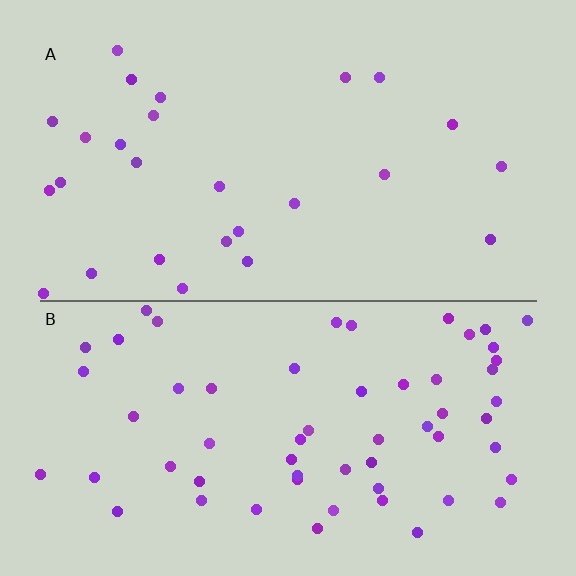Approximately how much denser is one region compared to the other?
Approximately 2.3× — region B over region A.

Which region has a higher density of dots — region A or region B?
B (the bottom).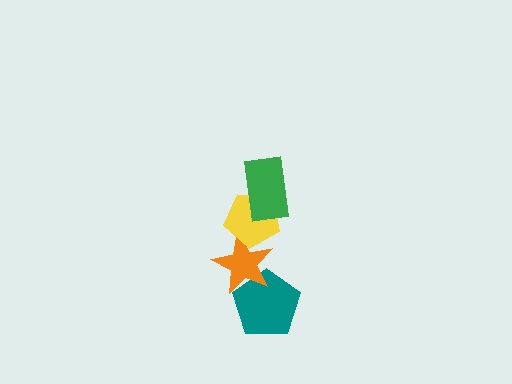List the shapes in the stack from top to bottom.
From top to bottom: the green rectangle, the yellow pentagon, the orange star, the teal pentagon.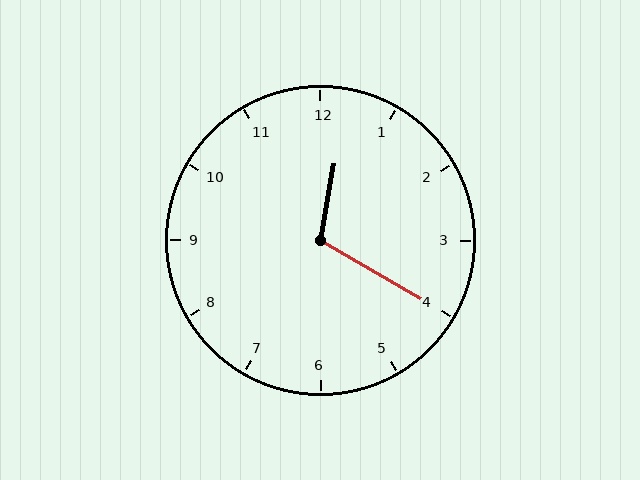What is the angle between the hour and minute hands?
Approximately 110 degrees.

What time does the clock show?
12:20.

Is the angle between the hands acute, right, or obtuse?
It is obtuse.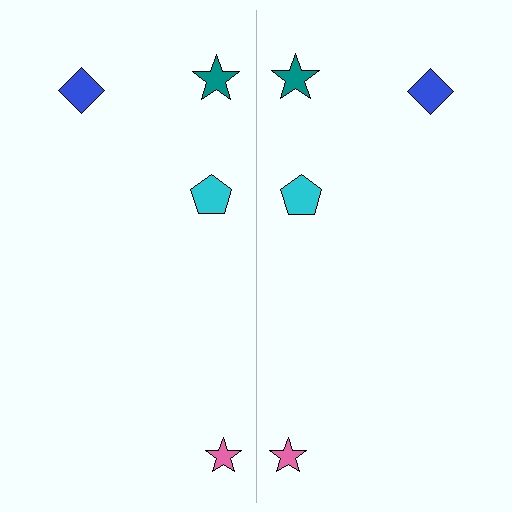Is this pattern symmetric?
Yes, this pattern has bilateral (reflection) symmetry.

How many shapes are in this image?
There are 8 shapes in this image.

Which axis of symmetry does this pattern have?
The pattern has a vertical axis of symmetry running through the center of the image.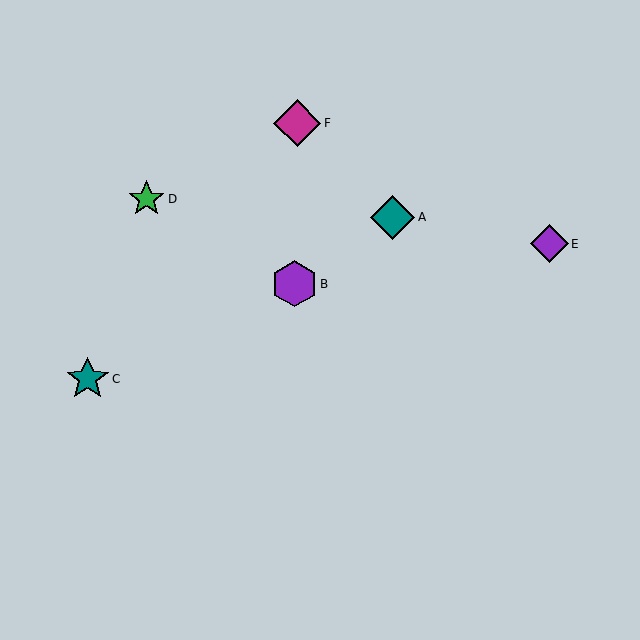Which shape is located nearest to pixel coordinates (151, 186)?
The green star (labeled D) at (146, 199) is nearest to that location.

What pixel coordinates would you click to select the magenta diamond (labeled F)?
Click at (297, 123) to select the magenta diamond F.